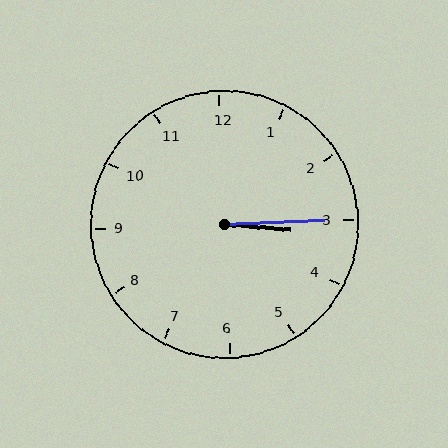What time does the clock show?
3:15.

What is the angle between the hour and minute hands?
Approximately 8 degrees.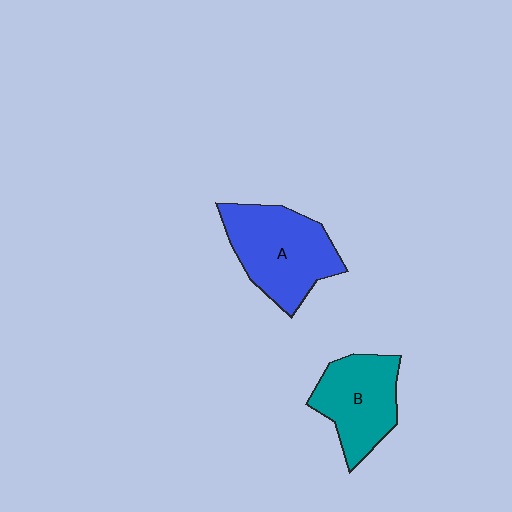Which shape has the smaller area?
Shape B (teal).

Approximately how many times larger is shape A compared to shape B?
Approximately 1.2 times.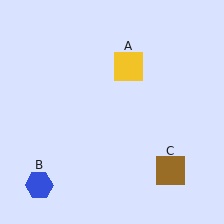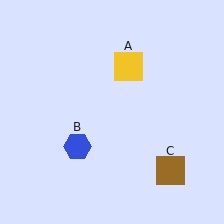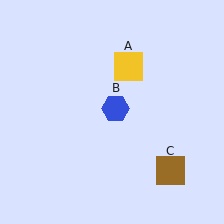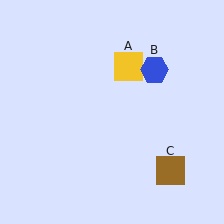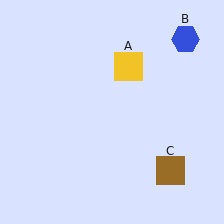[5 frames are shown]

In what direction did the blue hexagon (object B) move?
The blue hexagon (object B) moved up and to the right.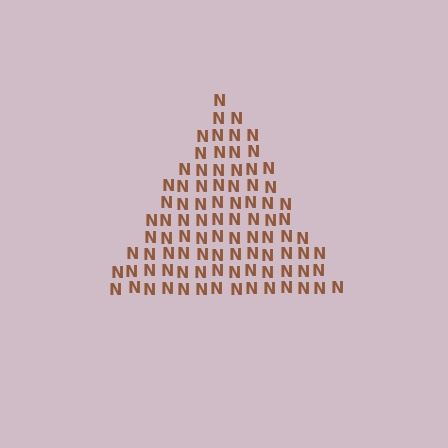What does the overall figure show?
The overall figure shows a triangle.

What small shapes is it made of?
It is made of small letter N's.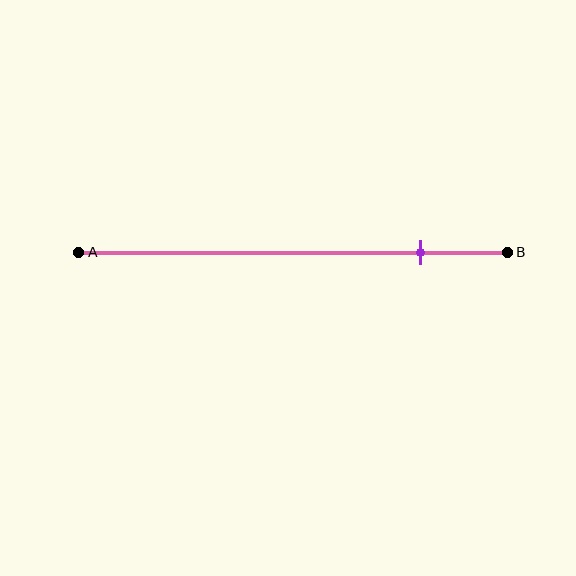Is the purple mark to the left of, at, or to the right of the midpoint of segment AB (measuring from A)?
The purple mark is to the right of the midpoint of segment AB.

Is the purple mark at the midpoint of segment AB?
No, the mark is at about 80% from A, not at the 50% midpoint.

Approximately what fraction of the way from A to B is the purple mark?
The purple mark is approximately 80% of the way from A to B.